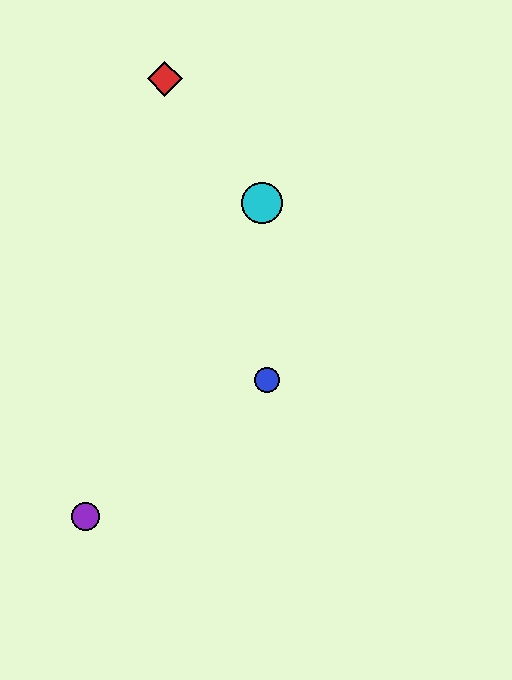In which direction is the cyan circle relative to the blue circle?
The cyan circle is above the blue circle.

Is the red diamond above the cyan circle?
Yes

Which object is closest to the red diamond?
The cyan circle is closest to the red diamond.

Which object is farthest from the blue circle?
The red diamond is farthest from the blue circle.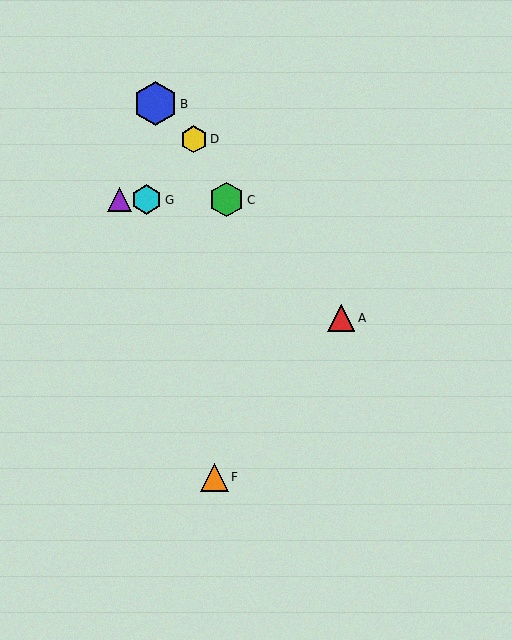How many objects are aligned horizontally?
3 objects (C, E, G) are aligned horizontally.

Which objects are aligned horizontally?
Objects C, E, G are aligned horizontally.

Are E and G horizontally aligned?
Yes, both are at y≈200.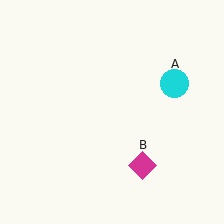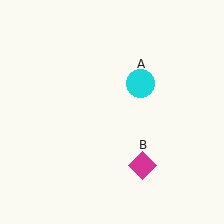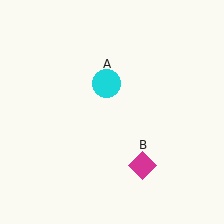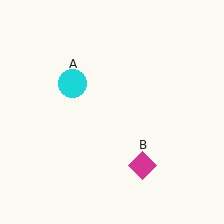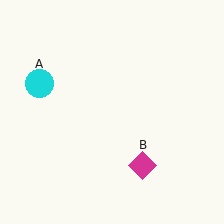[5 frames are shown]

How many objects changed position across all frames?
1 object changed position: cyan circle (object A).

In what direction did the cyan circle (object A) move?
The cyan circle (object A) moved left.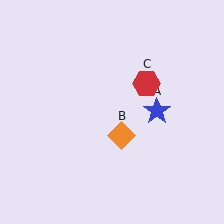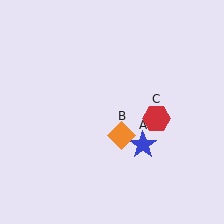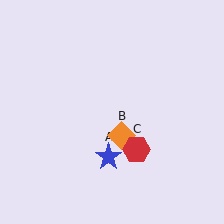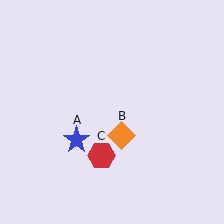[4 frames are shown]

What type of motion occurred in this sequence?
The blue star (object A), red hexagon (object C) rotated clockwise around the center of the scene.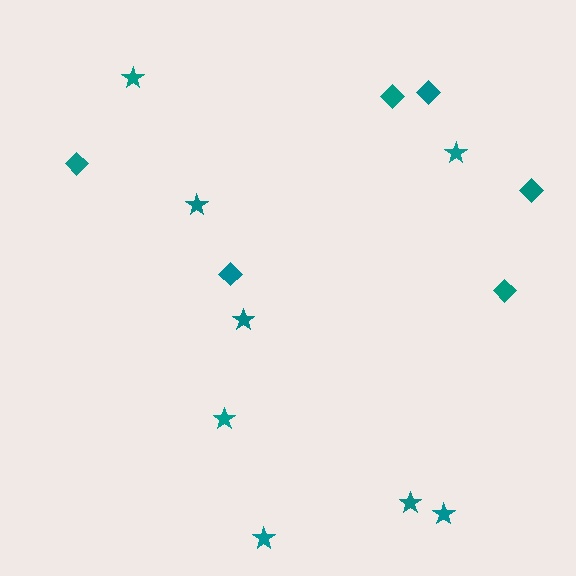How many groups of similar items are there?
There are 2 groups: one group of stars (8) and one group of diamonds (6).